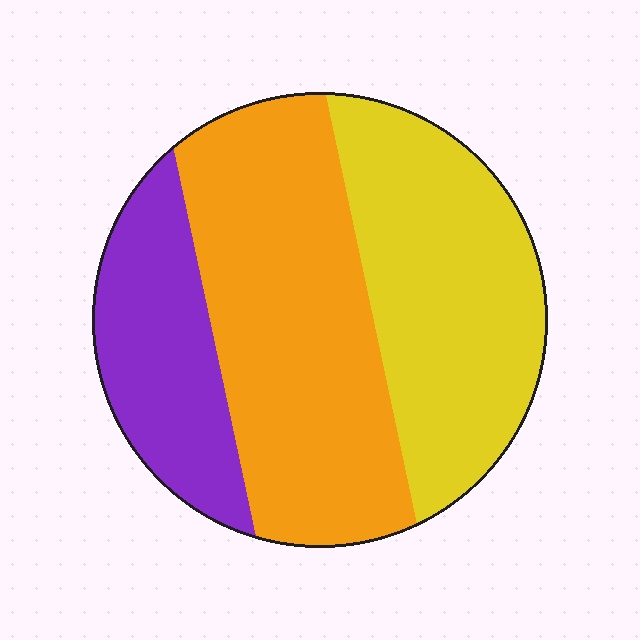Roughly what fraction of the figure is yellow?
Yellow takes up about three eighths (3/8) of the figure.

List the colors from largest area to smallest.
From largest to smallest: orange, yellow, purple.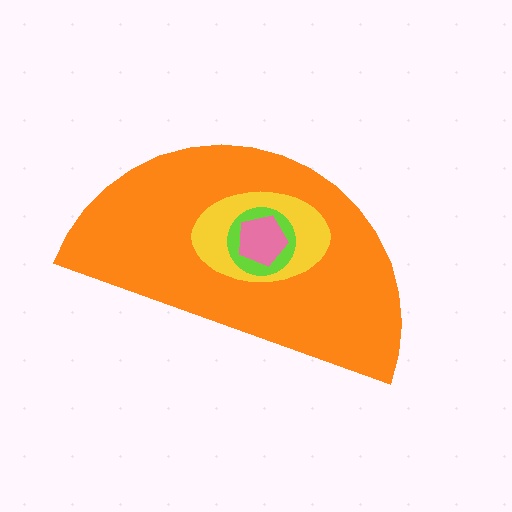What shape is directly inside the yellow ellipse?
The lime circle.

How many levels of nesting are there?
4.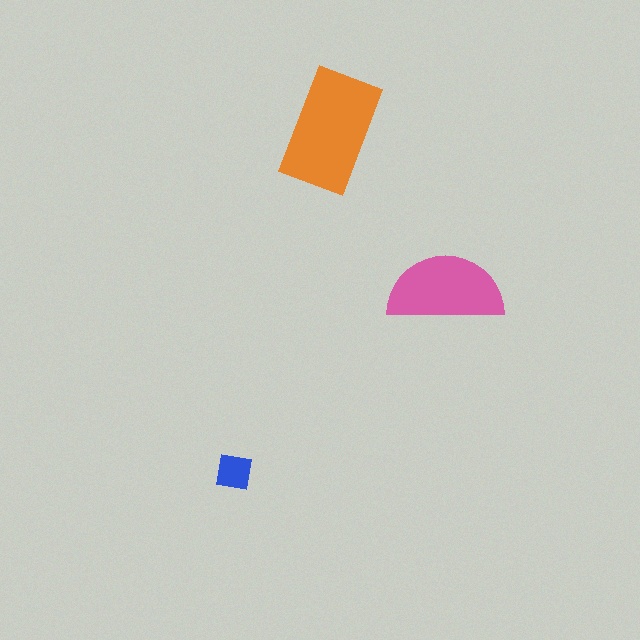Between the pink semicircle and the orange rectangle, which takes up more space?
The orange rectangle.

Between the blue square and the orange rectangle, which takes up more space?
The orange rectangle.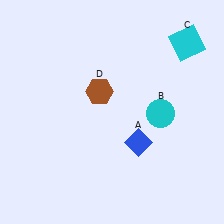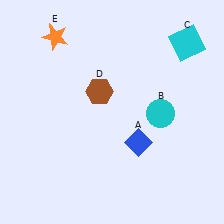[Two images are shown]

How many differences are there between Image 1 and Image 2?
There is 1 difference between the two images.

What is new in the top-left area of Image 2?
An orange star (E) was added in the top-left area of Image 2.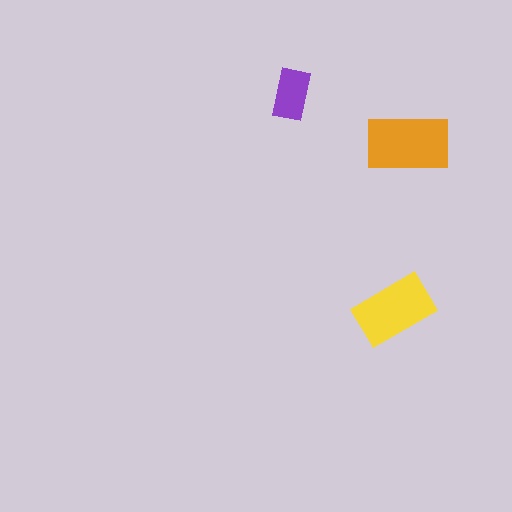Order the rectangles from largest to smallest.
the orange one, the yellow one, the purple one.